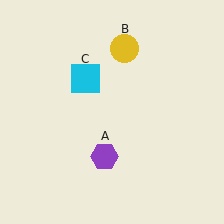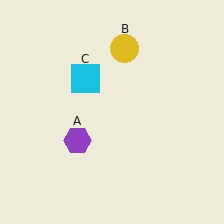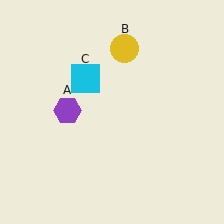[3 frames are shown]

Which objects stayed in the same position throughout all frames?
Yellow circle (object B) and cyan square (object C) remained stationary.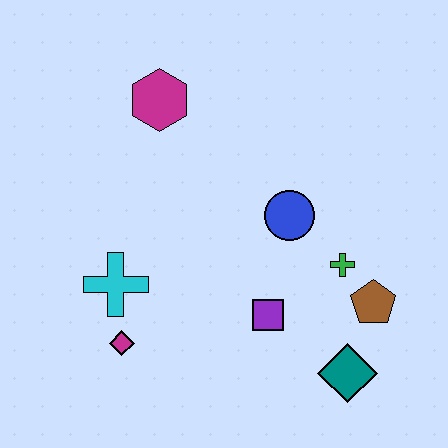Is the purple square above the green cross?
No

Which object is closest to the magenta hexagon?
The blue circle is closest to the magenta hexagon.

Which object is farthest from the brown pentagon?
The magenta hexagon is farthest from the brown pentagon.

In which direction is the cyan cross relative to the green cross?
The cyan cross is to the left of the green cross.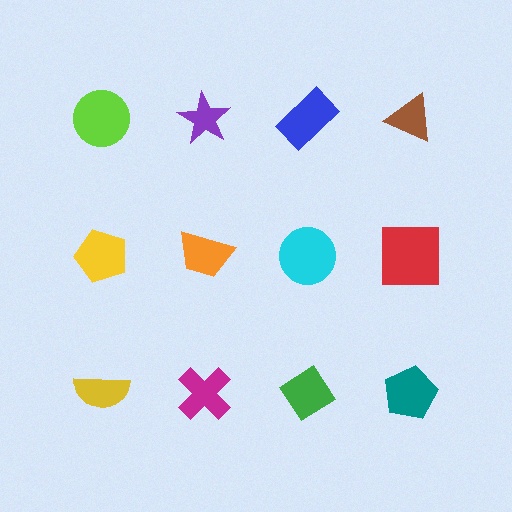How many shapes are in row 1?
4 shapes.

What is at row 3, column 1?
A yellow semicircle.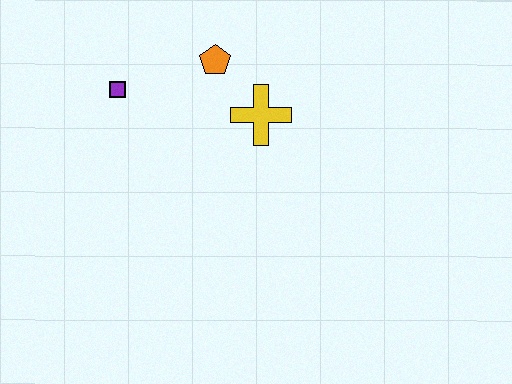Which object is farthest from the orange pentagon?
The purple square is farthest from the orange pentagon.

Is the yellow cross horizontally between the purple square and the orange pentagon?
No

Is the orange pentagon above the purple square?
Yes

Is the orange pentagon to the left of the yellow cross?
Yes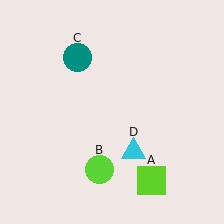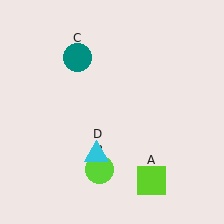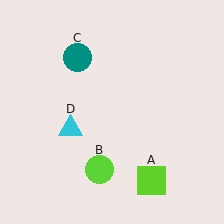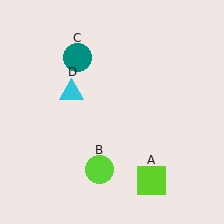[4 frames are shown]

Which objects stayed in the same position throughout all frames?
Lime square (object A) and lime circle (object B) and teal circle (object C) remained stationary.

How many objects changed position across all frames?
1 object changed position: cyan triangle (object D).